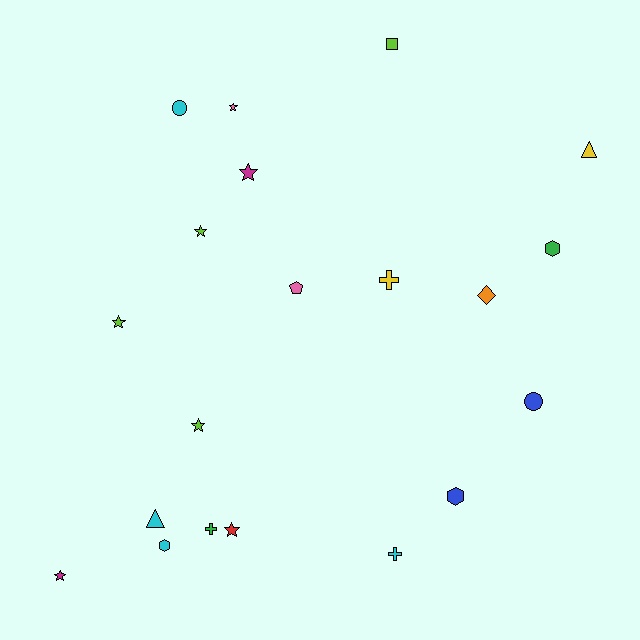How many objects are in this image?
There are 20 objects.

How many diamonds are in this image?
There is 1 diamond.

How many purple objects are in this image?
There are no purple objects.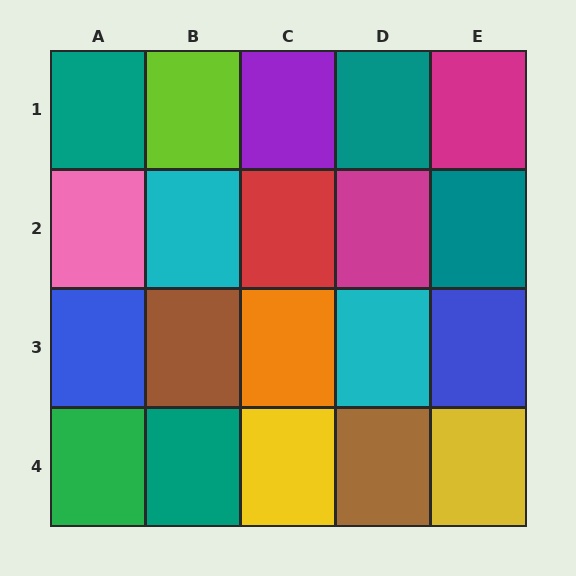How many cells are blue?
2 cells are blue.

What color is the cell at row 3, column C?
Orange.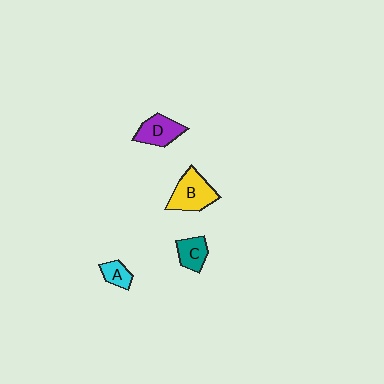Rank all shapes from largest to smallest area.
From largest to smallest: B (yellow), D (purple), C (teal), A (cyan).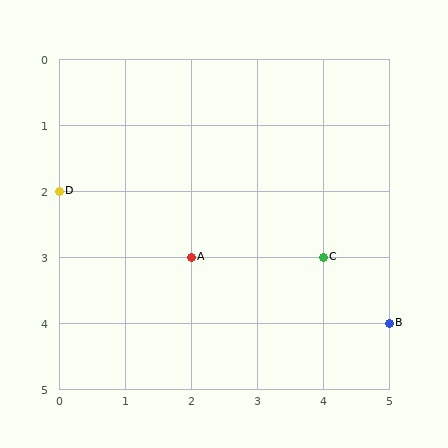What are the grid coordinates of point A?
Point A is at grid coordinates (2, 3).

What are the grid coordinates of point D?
Point D is at grid coordinates (0, 2).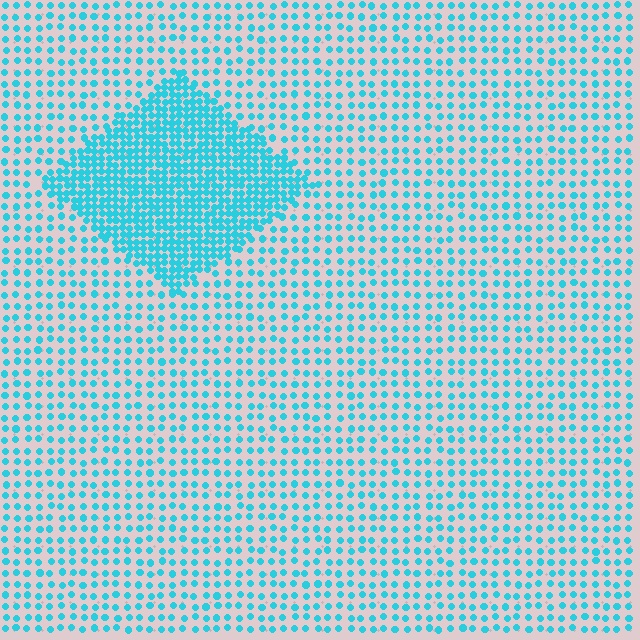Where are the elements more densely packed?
The elements are more densely packed inside the diamond boundary.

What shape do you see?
I see a diamond.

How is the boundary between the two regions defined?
The boundary is defined by a change in element density (approximately 2.5x ratio). All elements are the same color, size, and shape.